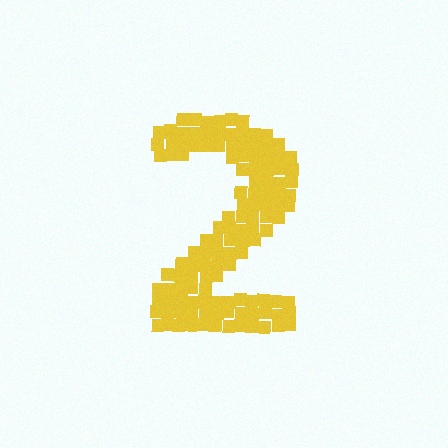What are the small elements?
The small elements are squares.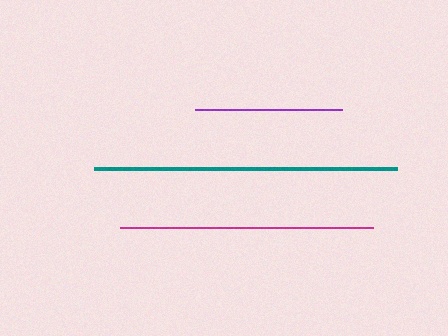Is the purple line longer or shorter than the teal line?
The teal line is longer than the purple line.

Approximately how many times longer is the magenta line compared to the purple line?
The magenta line is approximately 1.7 times the length of the purple line.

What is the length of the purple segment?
The purple segment is approximately 148 pixels long.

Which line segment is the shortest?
The purple line is the shortest at approximately 148 pixels.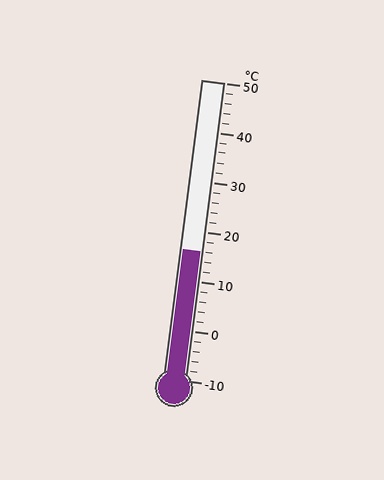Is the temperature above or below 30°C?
The temperature is below 30°C.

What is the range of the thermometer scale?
The thermometer scale ranges from -10°C to 50°C.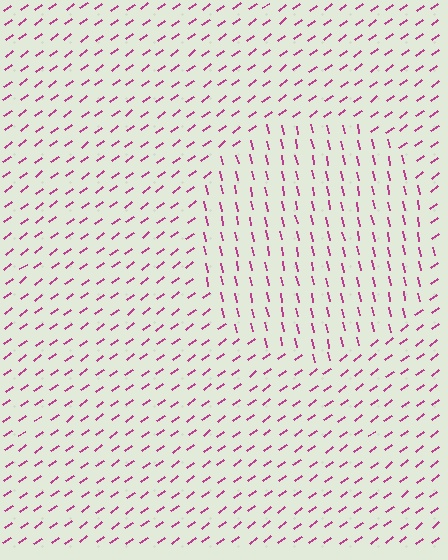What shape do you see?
I see a circle.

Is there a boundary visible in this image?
Yes, there is a texture boundary formed by a change in line orientation.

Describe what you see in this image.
The image is filled with small magenta line segments. A circle region in the image has lines oriented differently from the surrounding lines, creating a visible texture boundary.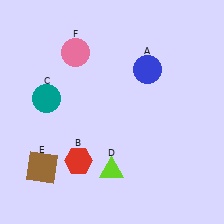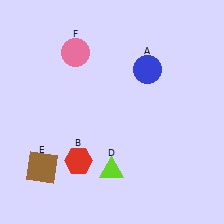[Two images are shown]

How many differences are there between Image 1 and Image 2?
There is 1 difference between the two images.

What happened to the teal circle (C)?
The teal circle (C) was removed in Image 2. It was in the top-left area of Image 1.